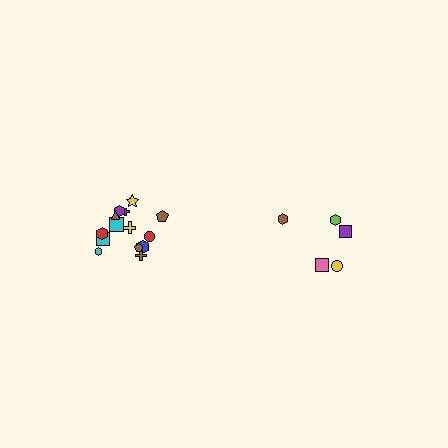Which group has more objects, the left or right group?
The left group.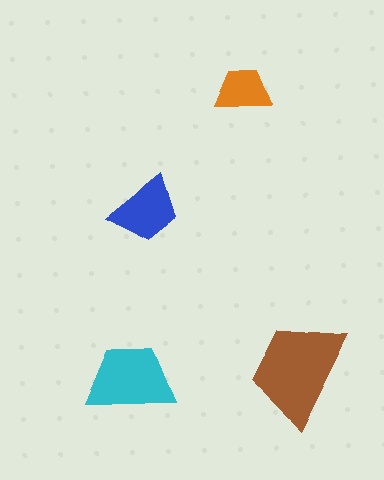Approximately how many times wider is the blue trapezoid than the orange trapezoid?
About 1.5 times wider.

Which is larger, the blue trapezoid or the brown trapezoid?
The brown one.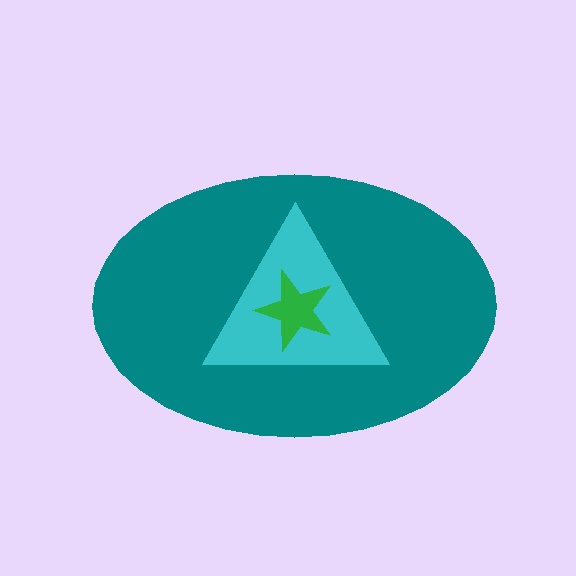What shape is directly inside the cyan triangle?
The green star.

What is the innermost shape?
The green star.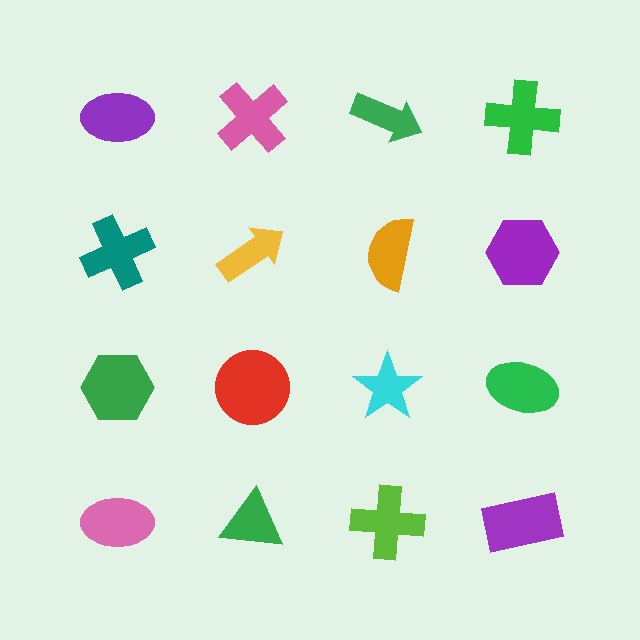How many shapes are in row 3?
4 shapes.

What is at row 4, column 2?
A green triangle.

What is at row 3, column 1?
A green hexagon.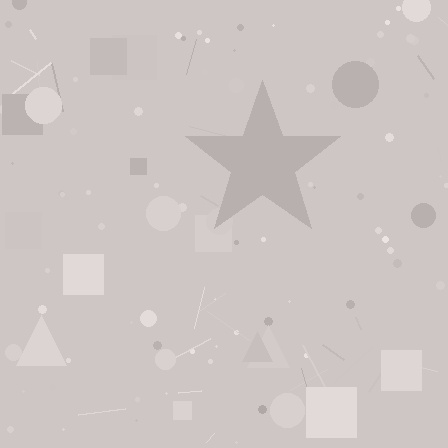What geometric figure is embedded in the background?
A star is embedded in the background.